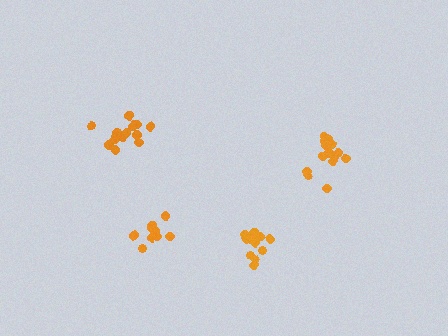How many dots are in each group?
Group 1: 11 dots, Group 2: 14 dots, Group 3: 16 dots, Group 4: 10 dots (51 total).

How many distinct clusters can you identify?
There are 4 distinct clusters.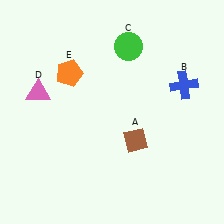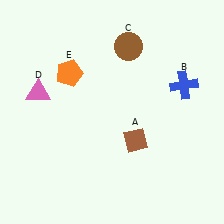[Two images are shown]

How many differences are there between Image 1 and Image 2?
There is 1 difference between the two images.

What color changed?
The circle (C) changed from green in Image 1 to brown in Image 2.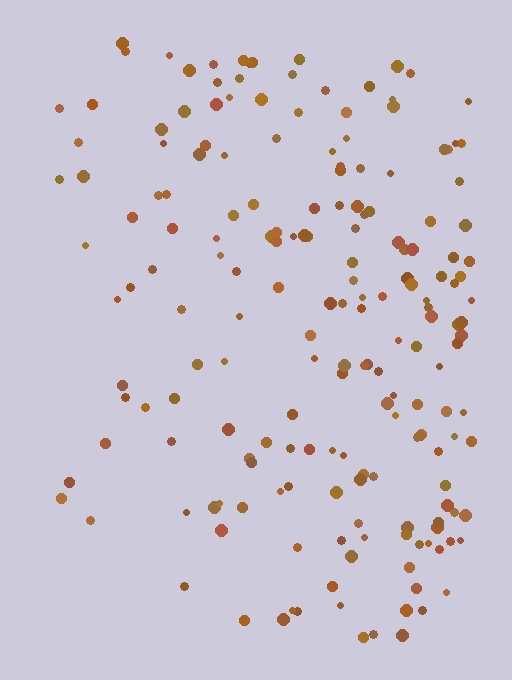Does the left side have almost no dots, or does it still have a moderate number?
Still a moderate number, just noticeably fewer than the right.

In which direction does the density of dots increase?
From left to right, with the right side densest.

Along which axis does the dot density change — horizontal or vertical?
Horizontal.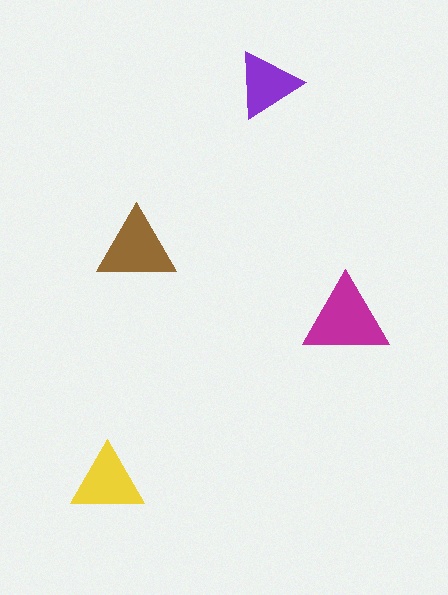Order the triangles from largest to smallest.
the magenta one, the brown one, the yellow one, the purple one.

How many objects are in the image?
There are 4 objects in the image.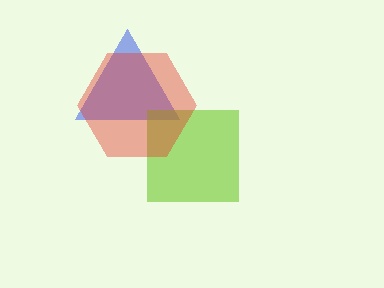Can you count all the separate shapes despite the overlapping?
Yes, there are 3 separate shapes.